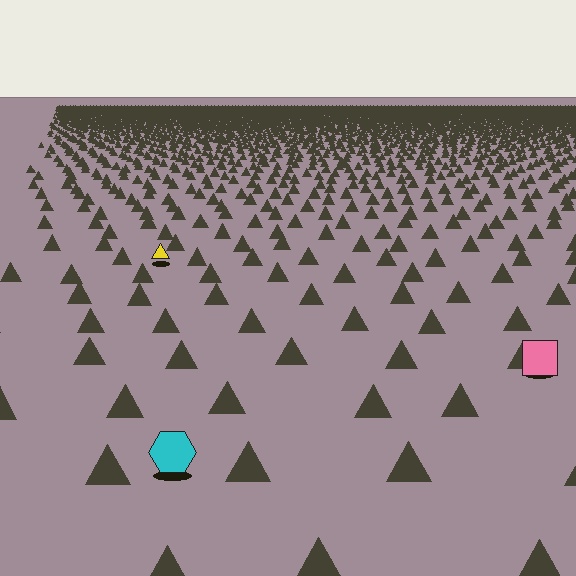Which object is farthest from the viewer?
The yellow triangle is farthest from the viewer. It appears smaller and the ground texture around it is denser.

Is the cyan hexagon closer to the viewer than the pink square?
Yes. The cyan hexagon is closer — you can tell from the texture gradient: the ground texture is coarser near it.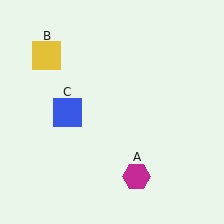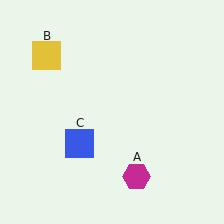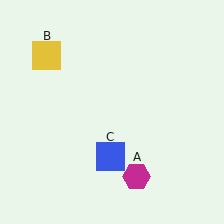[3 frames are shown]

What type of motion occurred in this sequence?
The blue square (object C) rotated counterclockwise around the center of the scene.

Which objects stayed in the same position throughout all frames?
Magenta hexagon (object A) and yellow square (object B) remained stationary.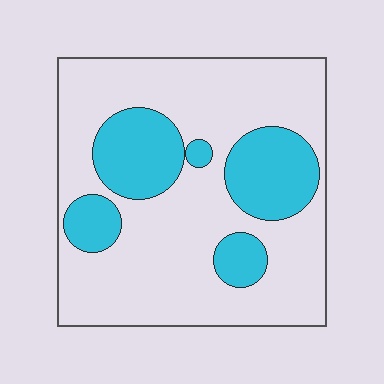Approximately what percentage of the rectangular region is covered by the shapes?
Approximately 25%.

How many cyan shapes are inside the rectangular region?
5.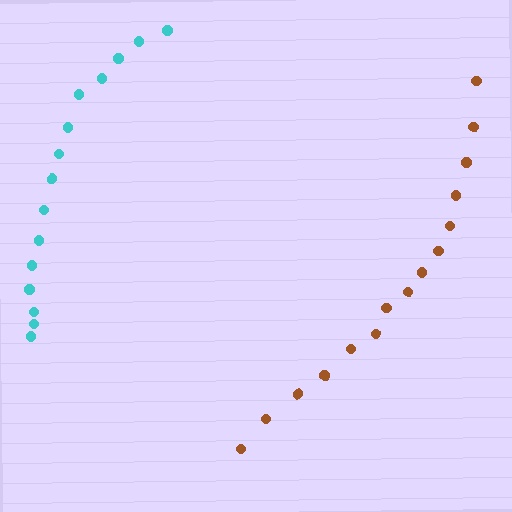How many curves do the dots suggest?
There are 2 distinct paths.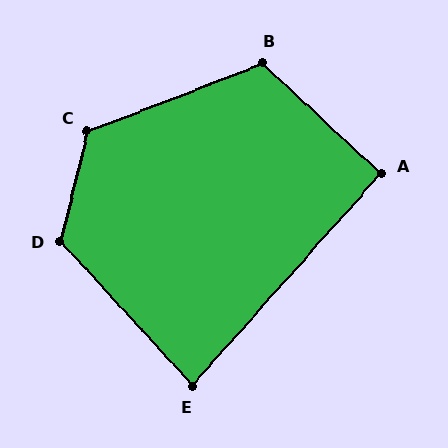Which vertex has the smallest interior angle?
E, at approximately 84 degrees.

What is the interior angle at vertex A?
Approximately 91 degrees (approximately right).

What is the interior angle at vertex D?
Approximately 124 degrees (obtuse).